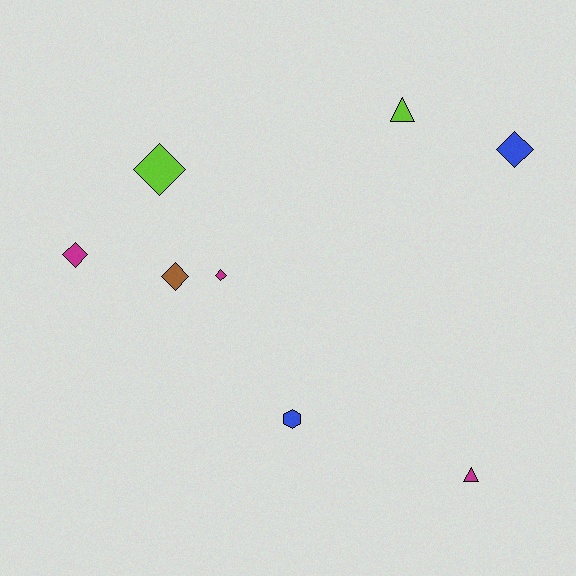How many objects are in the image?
There are 8 objects.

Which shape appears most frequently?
Diamond, with 5 objects.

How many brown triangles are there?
There are no brown triangles.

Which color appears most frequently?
Magenta, with 3 objects.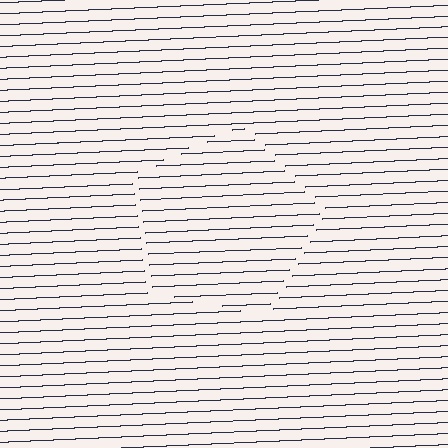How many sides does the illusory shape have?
5 sides — the line-ends trace a pentagon.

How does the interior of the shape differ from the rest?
The interior of the shape contains the same grating, shifted by half a period — the contour is defined by the phase discontinuity where line-ends from the inner and outer gratings abut.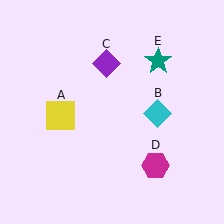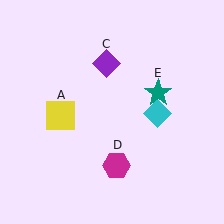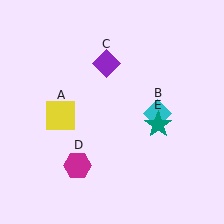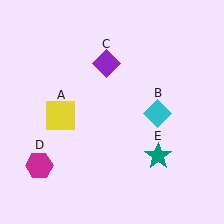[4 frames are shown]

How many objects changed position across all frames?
2 objects changed position: magenta hexagon (object D), teal star (object E).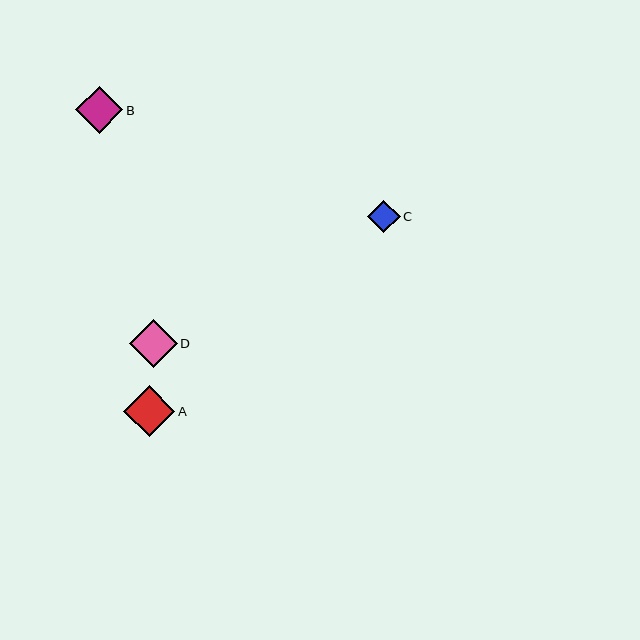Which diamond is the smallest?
Diamond C is the smallest with a size of approximately 33 pixels.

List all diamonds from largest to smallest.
From largest to smallest: A, D, B, C.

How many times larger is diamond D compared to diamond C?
Diamond D is approximately 1.5 times the size of diamond C.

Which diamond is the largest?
Diamond A is the largest with a size of approximately 51 pixels.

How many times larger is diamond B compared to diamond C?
Diamond B is approximately 1.5 times the size of diamond C.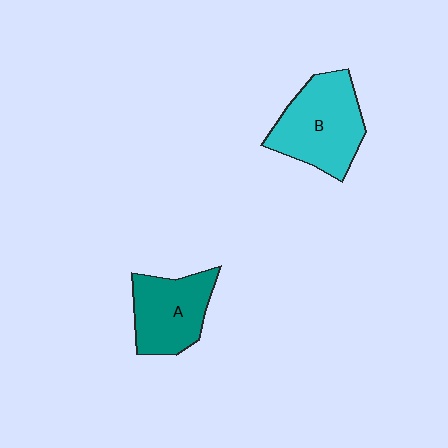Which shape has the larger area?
Shape B (cyan).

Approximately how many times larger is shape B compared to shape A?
Approximately 1.2 times.